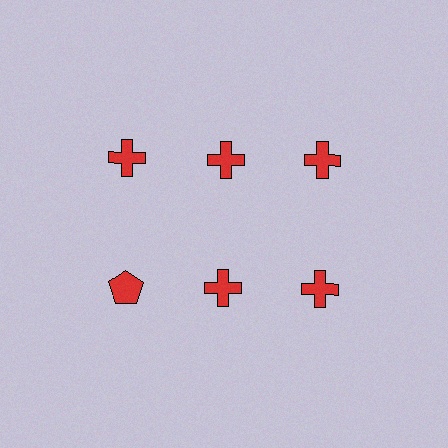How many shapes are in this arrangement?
There are 6 shapes arranged in a grid pattern.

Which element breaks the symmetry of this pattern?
The red pentagon in the second row, leftmost column breaks the symmetry. All other shapes are red crosses.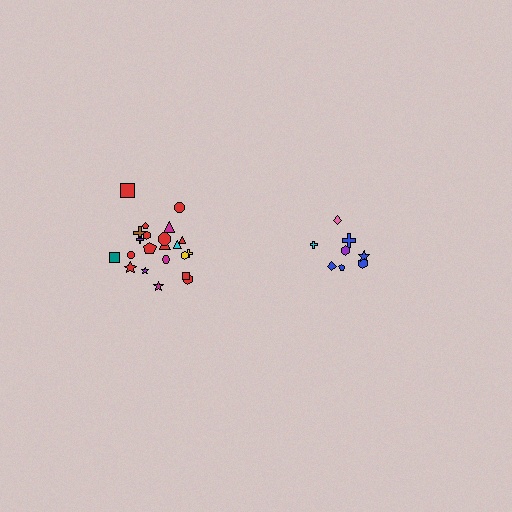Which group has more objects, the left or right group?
The left group.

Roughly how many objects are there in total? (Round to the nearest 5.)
Roughly 30 objects in total.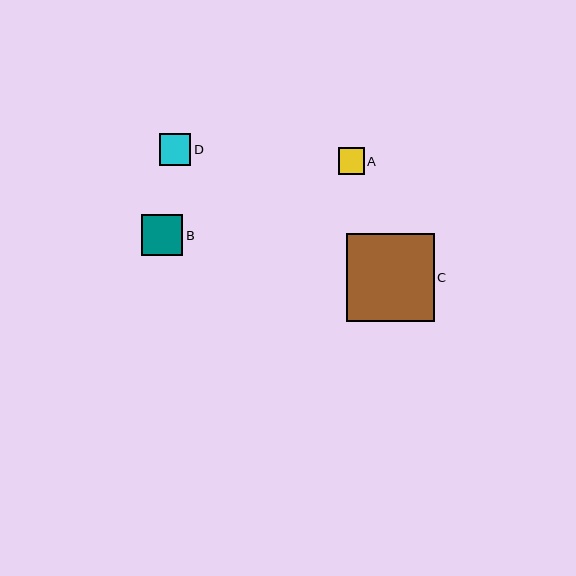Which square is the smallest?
Square A is the smallest with a size of approximately 26 pixels.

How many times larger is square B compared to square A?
Square B is approximately 1.6 times the size of square A.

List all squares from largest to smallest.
From largest to smallest: C, B, D, A.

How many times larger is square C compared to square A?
Square C is approximately 3.3 times the size of square A.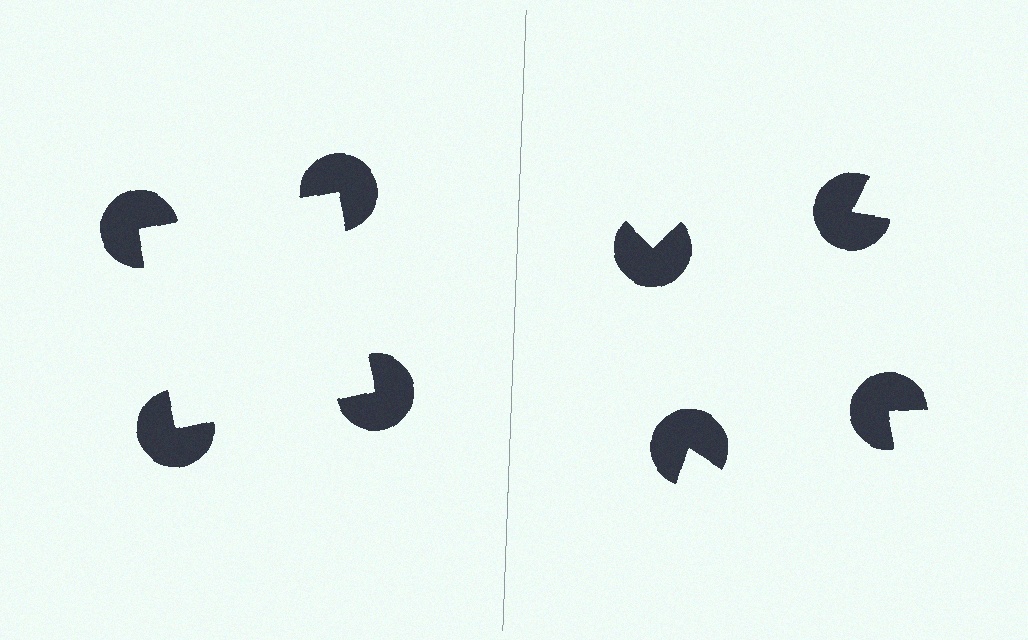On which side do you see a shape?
An illusory square appears on the left side. On the right side the wedge cuts are rotated, so no coherent shape forms.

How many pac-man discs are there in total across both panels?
8 — 4 on each side.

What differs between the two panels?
The pac-man discs are positioned identically on both sides; only the wedge orientations differ. On the left they align to a square; on the right they are misaligned.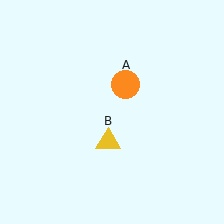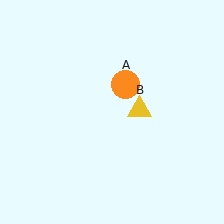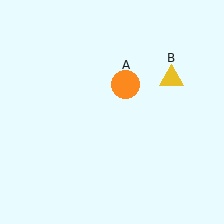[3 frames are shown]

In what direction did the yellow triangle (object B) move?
The yellow triangle (object B) moved up and to the right.